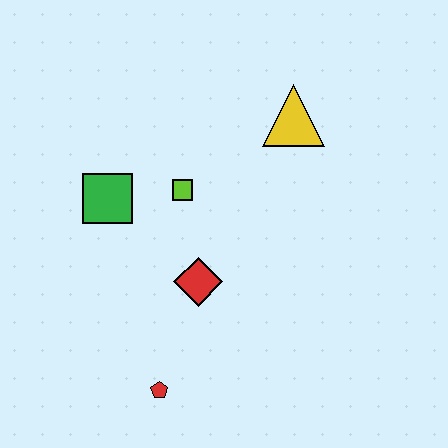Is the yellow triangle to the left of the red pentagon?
No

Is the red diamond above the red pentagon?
Yes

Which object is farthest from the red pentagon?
The yellow triangle is farthest from the red pentagon.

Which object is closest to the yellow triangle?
The lime square is closest to the yellow triangle.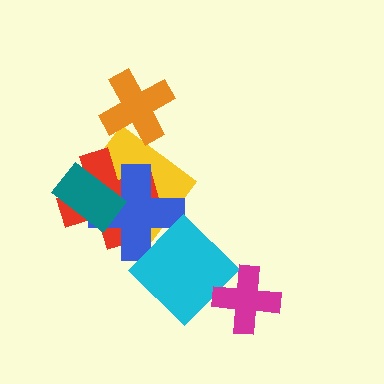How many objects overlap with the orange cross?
0 objects overlap with the orange cross.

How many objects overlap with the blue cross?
4 objects overlap with the blue cross.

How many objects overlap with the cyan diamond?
1 object overlaps with the cyan diamond.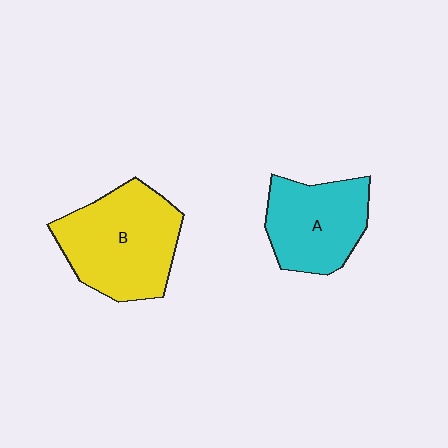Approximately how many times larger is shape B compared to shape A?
Approximately 1.3 times.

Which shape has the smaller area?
Shape A (cyan).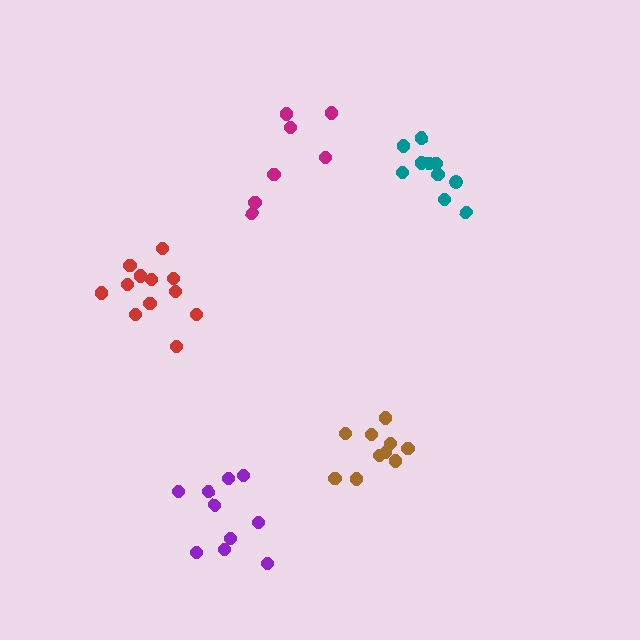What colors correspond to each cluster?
The clusters are colored: purple, magenta, red, teal, brown.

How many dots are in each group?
Group 1: 10 dots, Group 2: 7 dots, Group 3: 12 dots, Group 4: 10 dots, Group 5: 10 dots (49 total).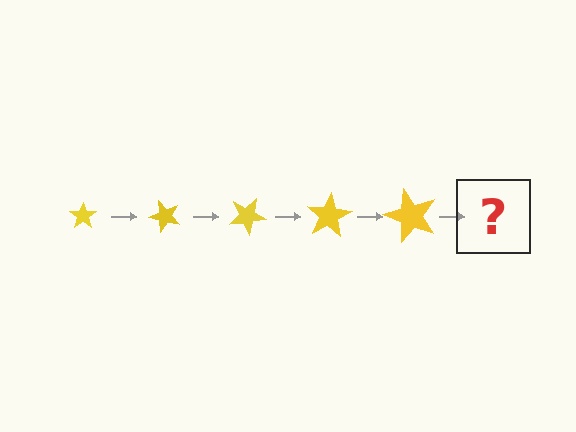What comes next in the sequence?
The next element should be a star, larger than the previous one and rotated 250 degrees from the start.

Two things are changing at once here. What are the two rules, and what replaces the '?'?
The two rules are that the star grows larger each step and it rotates 50 degrees each step. The '?' should be a star, larger than the previous one and rotated 250 degrees from the start.